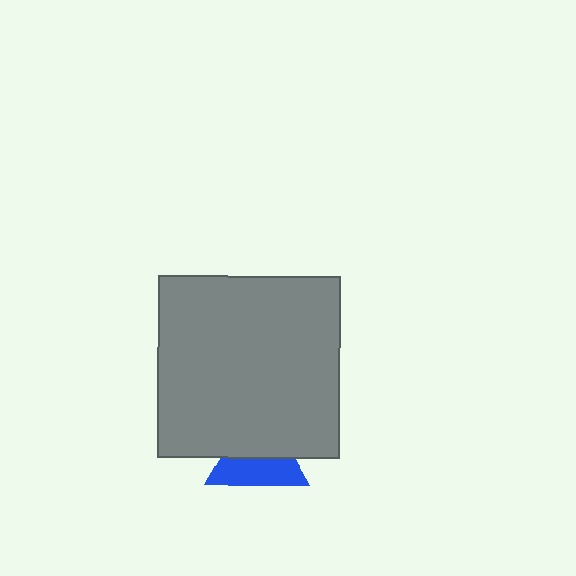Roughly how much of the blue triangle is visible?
About half of it is visible (roughly 49%).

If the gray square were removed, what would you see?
You would see the complete blue triangle.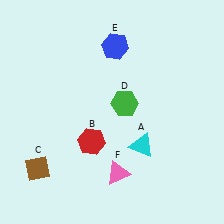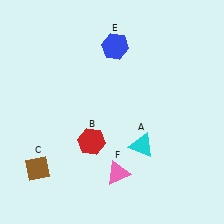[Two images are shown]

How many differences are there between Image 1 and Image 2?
There is 1 difference between the two images.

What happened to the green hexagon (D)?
The green hexagon (D) was removed in Image 2. It was in the top-right area of Image 1.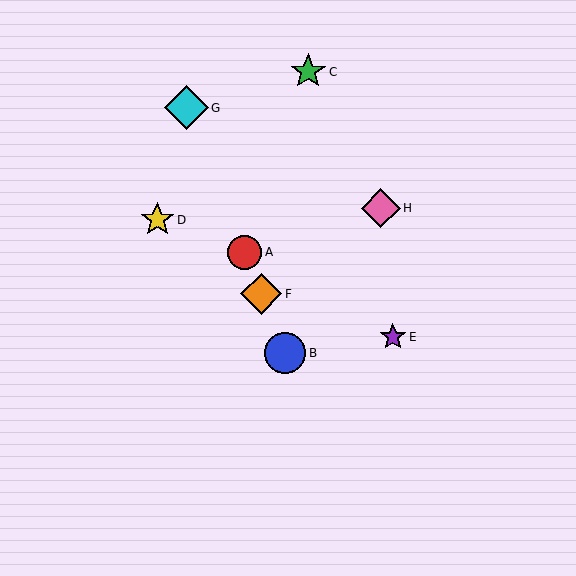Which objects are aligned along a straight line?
Objects A, B, F, G are aligned along a straight line.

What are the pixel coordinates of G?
Object G is at (186, 108).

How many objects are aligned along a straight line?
4 objects (A, B, F, G) are aligned along a straight line.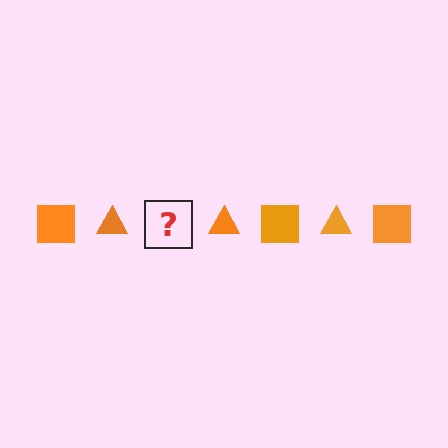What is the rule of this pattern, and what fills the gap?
The rule is that the pattern cycles through square, triangle shapes in orange. The gap should be filled with an orange square.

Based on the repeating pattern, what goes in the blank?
The blank should be an orange square.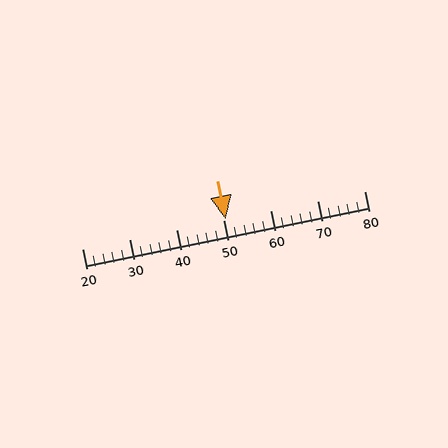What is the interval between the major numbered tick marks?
The major tick marks are spaced 10 units apart.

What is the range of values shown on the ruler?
The ruler shows values from 20 to 80.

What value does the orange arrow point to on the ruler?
The orange arrow points to approximately 51.